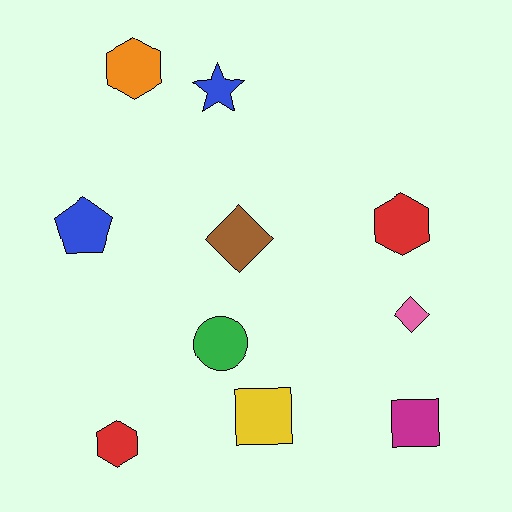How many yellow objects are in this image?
There is 1 yellow object.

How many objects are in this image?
There are 10 objects.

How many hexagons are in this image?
There are 3 hexagons.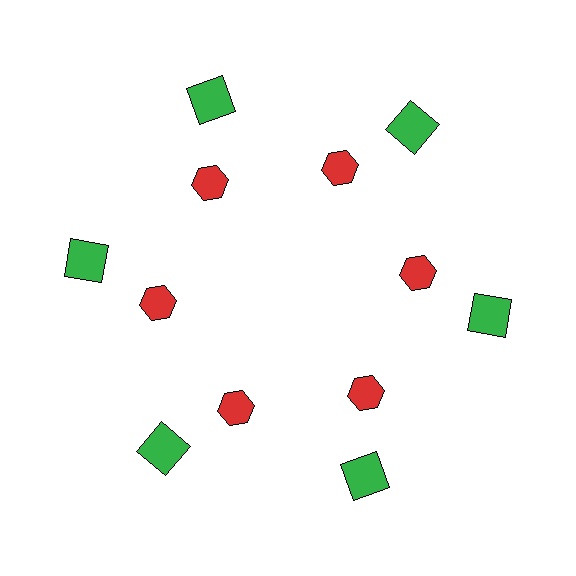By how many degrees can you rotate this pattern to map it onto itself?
The pattern maps onto itself every 60 degrees of rotation.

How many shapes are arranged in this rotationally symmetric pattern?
There are 12 shapes, arranged in 6 groups of 2.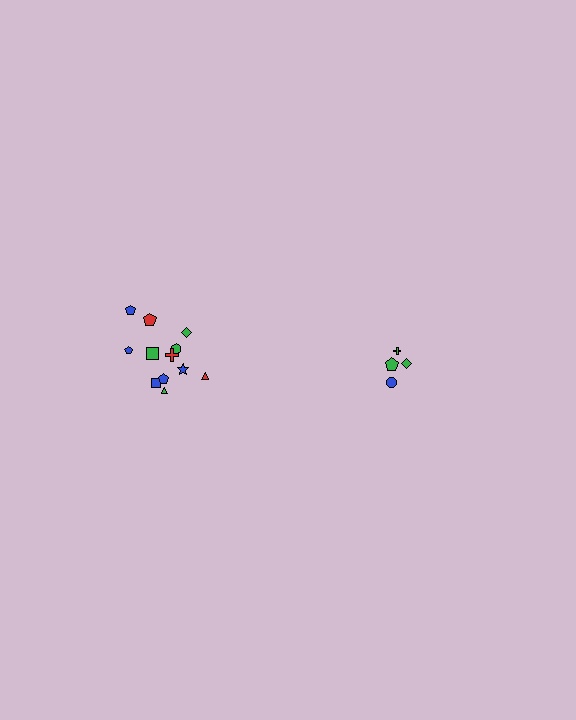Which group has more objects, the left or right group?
The left group.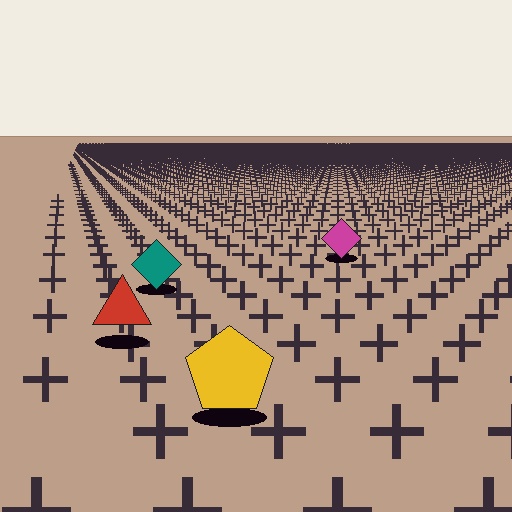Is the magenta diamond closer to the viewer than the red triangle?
No. The red triangle is closer — you can tell from the texture gradient: the ground texture is coarser near it.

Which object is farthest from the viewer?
The magenta diamond is farthest from the viewer. It appears smaller and the ground texture around it is denser.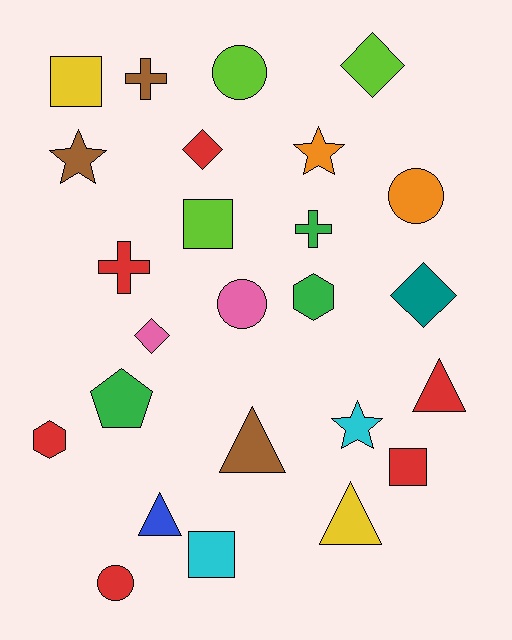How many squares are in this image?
There are 4 squares.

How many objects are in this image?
There are 25 objects.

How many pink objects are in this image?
There are 2 pink objects.